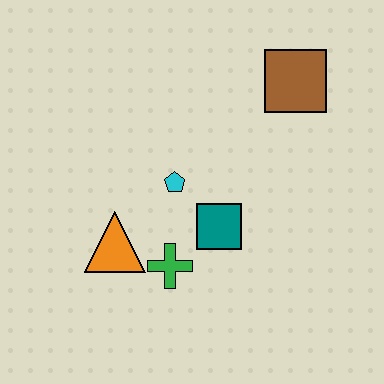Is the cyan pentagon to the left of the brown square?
Yes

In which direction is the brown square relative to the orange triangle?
The brown square is to the right of the orange triangle.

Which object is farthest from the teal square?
The brown square is farthest from the teal square.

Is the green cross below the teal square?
Yes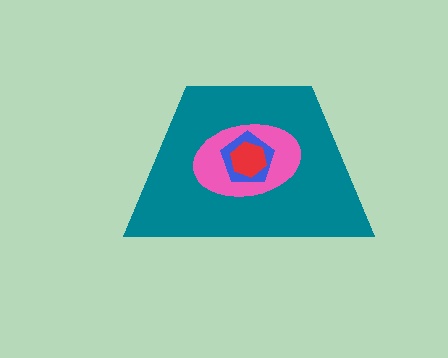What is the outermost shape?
The teal trapezoid.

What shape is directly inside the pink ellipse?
The blue pentagon.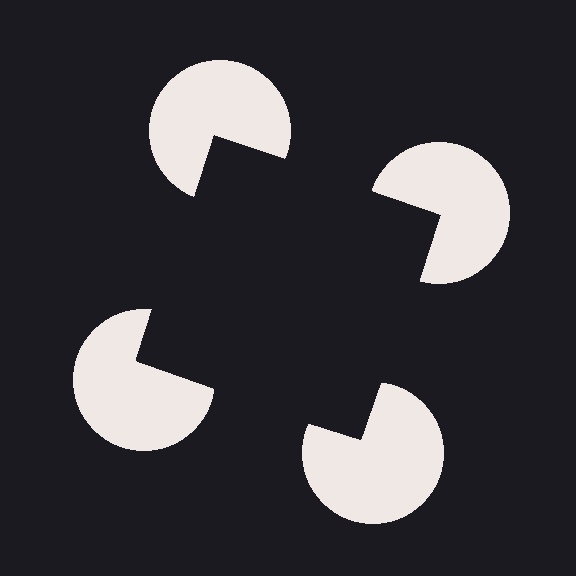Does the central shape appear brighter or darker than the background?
It typically appears slightly darker than the background, even though no actual brightness change is drawn.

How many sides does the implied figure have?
4 sides.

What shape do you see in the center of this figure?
An illusory square — its edges are inferred from the aligned wedge cuts in the pac-man discs, not physically drawn.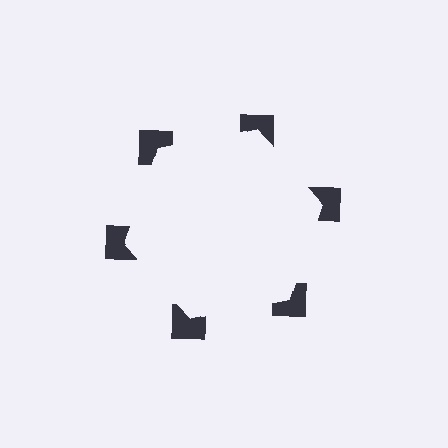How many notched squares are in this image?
There are 6 — one at each vertex of the illusory hexagon.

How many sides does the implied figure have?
6 sides.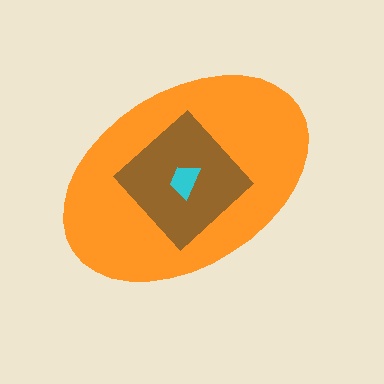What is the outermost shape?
The orange ellipse.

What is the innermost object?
The cyan trapezoid.